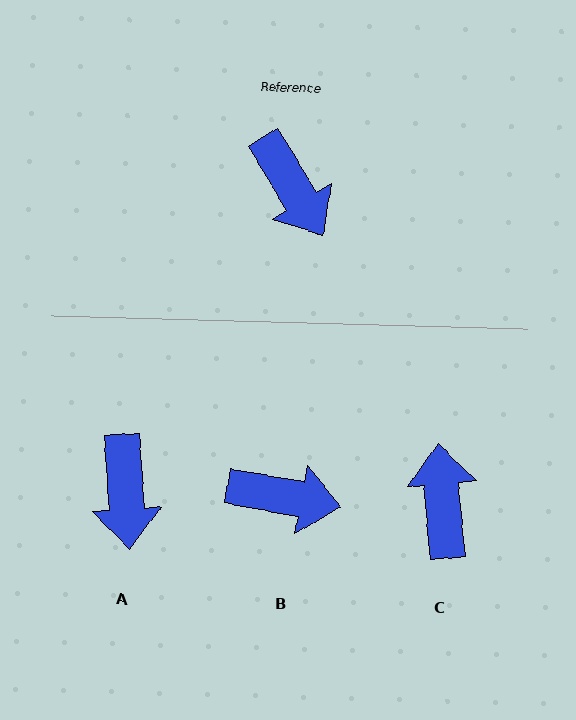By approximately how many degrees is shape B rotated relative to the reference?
Approximately 48 degrees counter-clockwise.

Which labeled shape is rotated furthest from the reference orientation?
C, about 154 degrees away.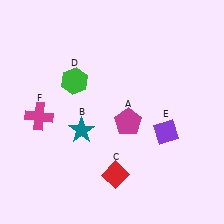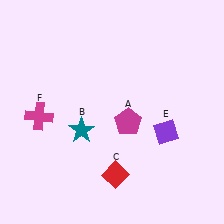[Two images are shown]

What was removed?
The green hexagon (D) was removed in Image 2.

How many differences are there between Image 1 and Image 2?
There is 1 difference between the two images.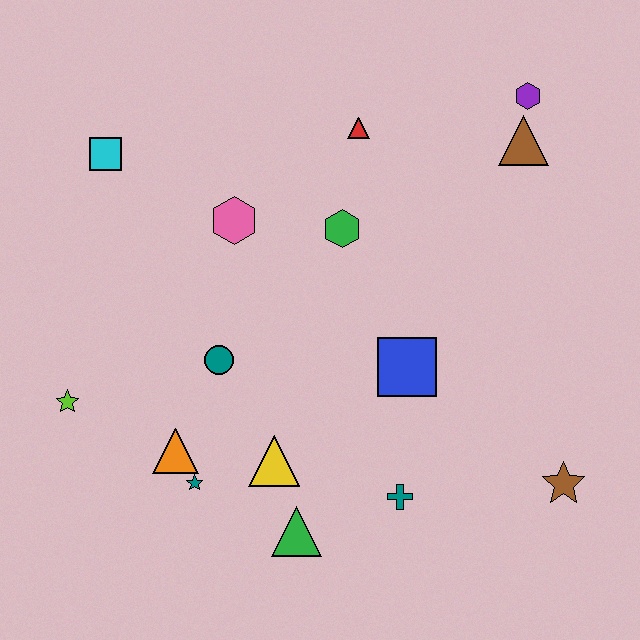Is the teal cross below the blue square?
Yes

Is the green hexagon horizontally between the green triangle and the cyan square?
No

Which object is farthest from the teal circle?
The purple hexagon is farthest from the teal circle.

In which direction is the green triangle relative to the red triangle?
The green triangle is below the red triangle.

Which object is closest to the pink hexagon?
The green hexagon is closest to the pink hexagon.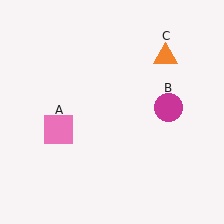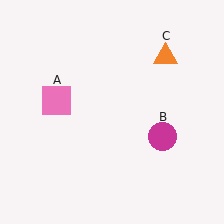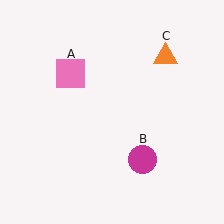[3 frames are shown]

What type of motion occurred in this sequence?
The pink square (object A), magenta circle (object B) rotated clockwise around the center of the scene.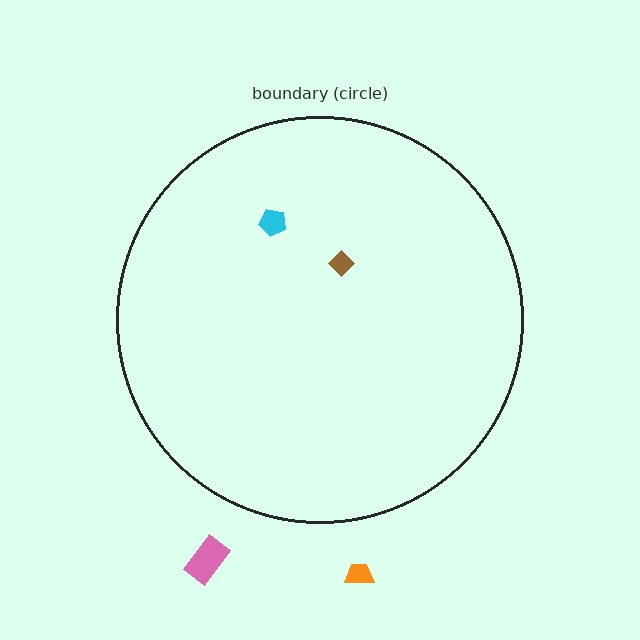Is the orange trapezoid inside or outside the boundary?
Outside.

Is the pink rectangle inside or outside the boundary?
Outside.